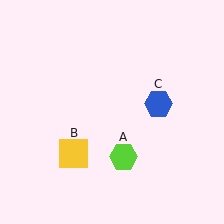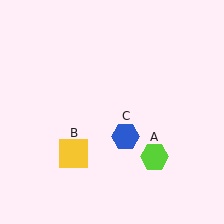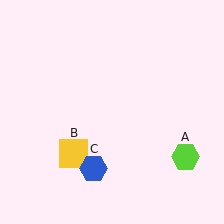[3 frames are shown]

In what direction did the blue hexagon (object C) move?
The blue hexagon (object C) moved down and to the left.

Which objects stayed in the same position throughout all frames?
Yellow square (object B) remained stationary.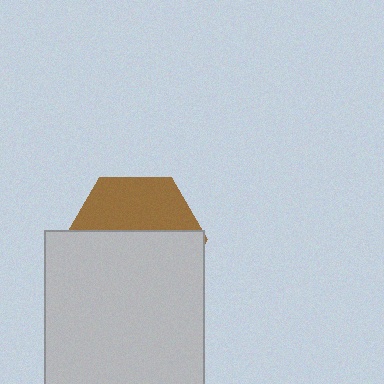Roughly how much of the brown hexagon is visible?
A small part of it is visible (roughly 40%).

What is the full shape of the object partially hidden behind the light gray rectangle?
The partially hidden object is a brown hexagon.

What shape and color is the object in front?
The object in front is a light gray rectangle.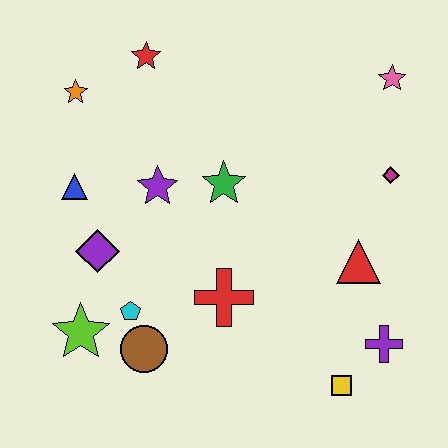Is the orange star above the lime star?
Yes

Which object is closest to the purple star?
The green star is closest to the purple star.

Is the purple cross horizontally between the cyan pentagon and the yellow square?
No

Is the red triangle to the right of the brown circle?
Yes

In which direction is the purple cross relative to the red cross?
The purple cross is to the right of the red cross.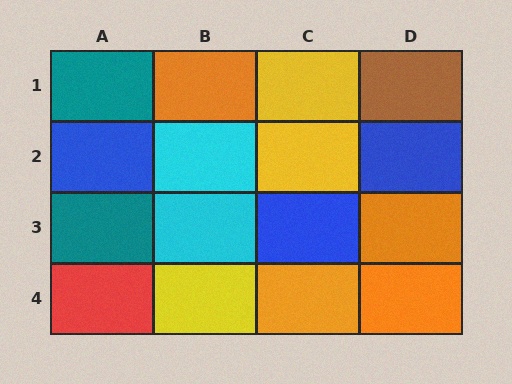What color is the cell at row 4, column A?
Red.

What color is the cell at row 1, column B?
Orange.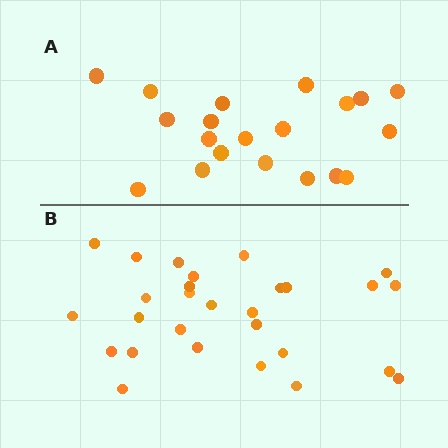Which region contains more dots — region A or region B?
Region B (the bottom region) has more dots.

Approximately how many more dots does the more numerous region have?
Region B has roughly 8 or so more dots than region A.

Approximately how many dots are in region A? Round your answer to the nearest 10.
About 20 dots.